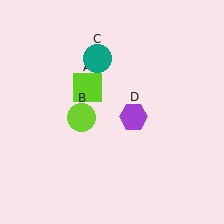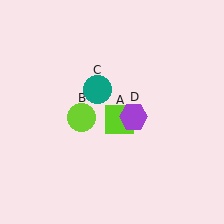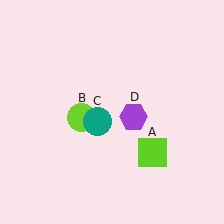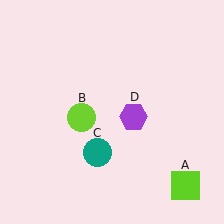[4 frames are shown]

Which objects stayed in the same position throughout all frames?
Lime circle (object B) and purple hexagon (object D) remained stationary.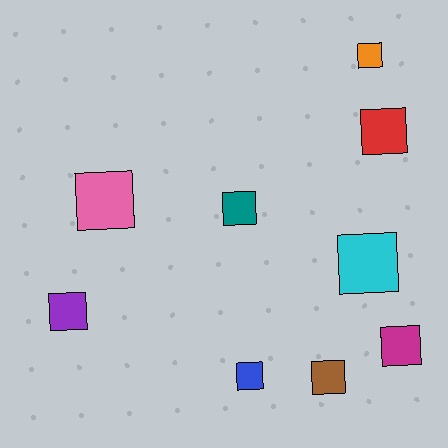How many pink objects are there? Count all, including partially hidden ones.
There is 1 pink object.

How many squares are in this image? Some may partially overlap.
There are 9 squares.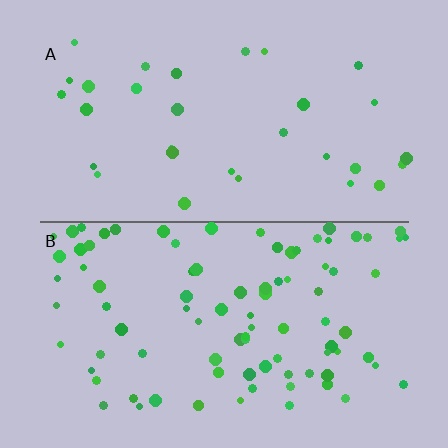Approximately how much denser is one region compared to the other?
Approximately 2.9× — region B over region A.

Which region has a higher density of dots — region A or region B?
B (the bottom).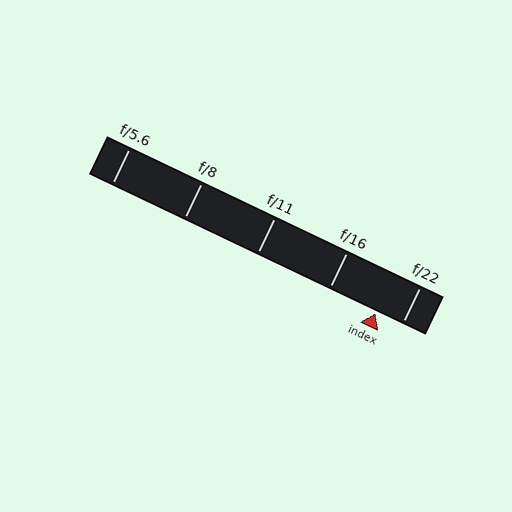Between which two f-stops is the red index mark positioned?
The index mark is between f/16 and f/22.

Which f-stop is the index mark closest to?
The index mark is closest to f/22.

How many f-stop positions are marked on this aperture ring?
There are 5 f-stop positions marked.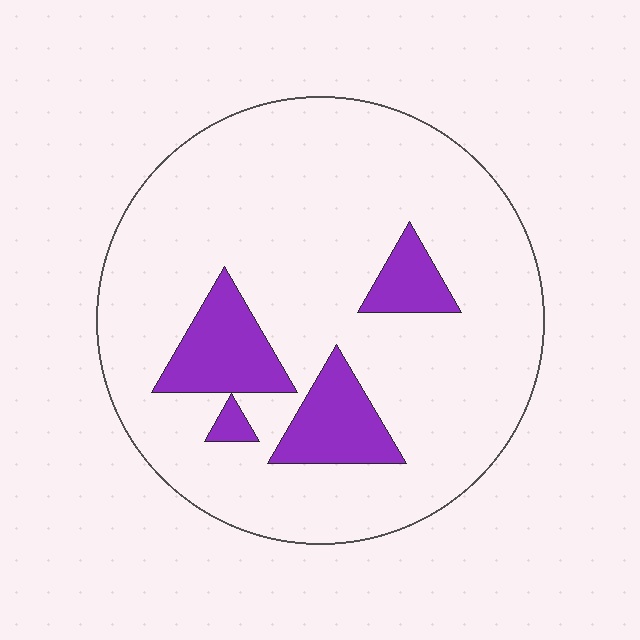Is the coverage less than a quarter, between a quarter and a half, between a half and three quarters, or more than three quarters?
Less than a quarter.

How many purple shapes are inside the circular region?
4.